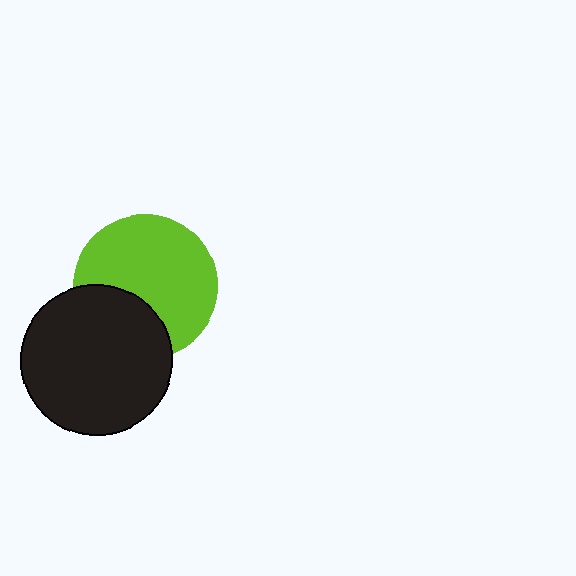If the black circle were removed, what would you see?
You would see the complete lime circle.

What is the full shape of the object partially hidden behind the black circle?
The partially hidden object is a lime circle.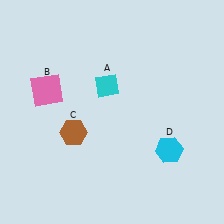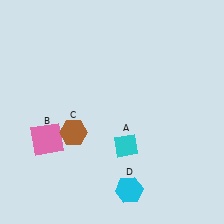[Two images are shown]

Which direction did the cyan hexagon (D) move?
The cyan hexagon (D) moved down.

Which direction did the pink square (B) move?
The pink square (B) moved down.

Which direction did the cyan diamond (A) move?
The cyan diamond (A) moved down.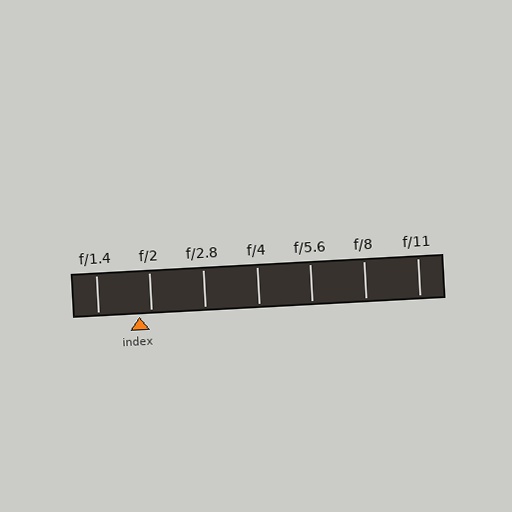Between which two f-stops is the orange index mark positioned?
The index mark is between f/1.4 and f/2.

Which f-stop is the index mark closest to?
The index mark is closest to f/2.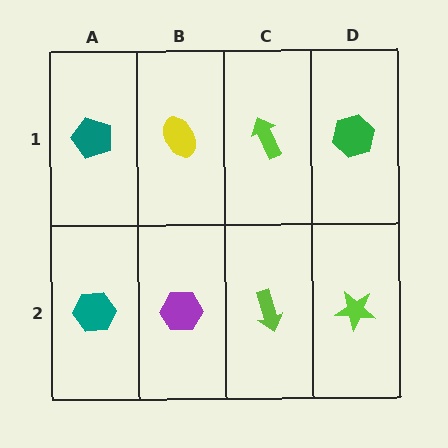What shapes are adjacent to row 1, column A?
A teal hexagon (row 2, column A), a yellow ellipse (row 1, column B).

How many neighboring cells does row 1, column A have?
2.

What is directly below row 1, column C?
A lime arrow.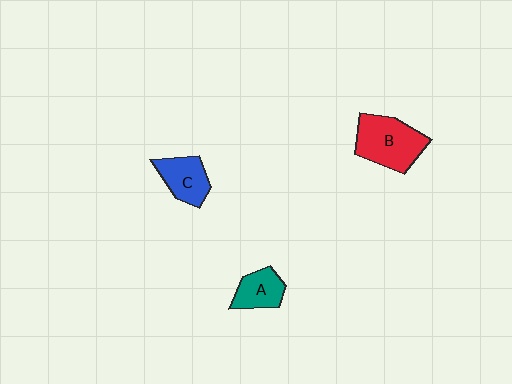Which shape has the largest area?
Shape B (red).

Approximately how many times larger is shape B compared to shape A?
Approximately 1.8 times.